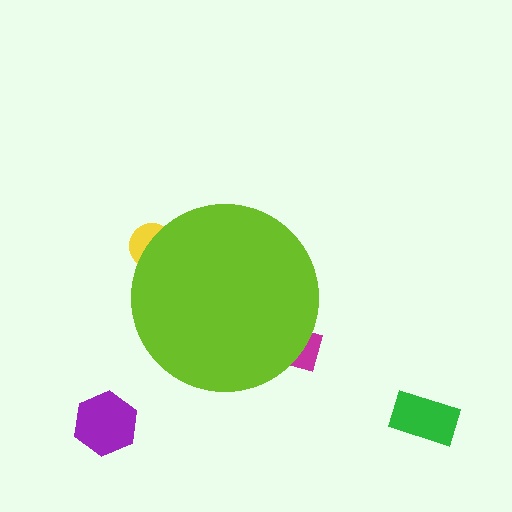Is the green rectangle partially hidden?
No, the green rectangle is fully visible.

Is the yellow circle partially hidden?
Yes, the yellow circle is partially hidden behind the lime circle.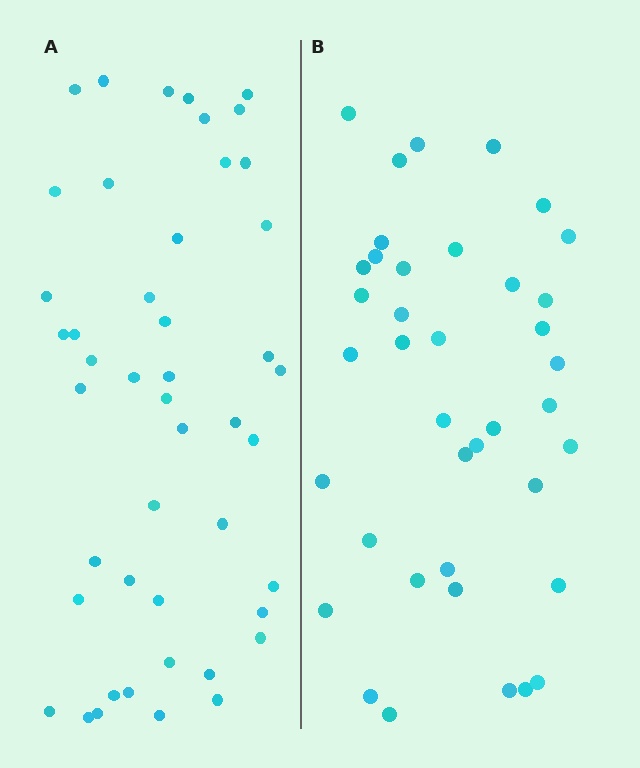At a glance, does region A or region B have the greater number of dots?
Region A (the left region) has more dots.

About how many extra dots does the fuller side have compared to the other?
Region A has roughly 8 or so more dots than region B.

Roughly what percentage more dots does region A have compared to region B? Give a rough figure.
About 20% more.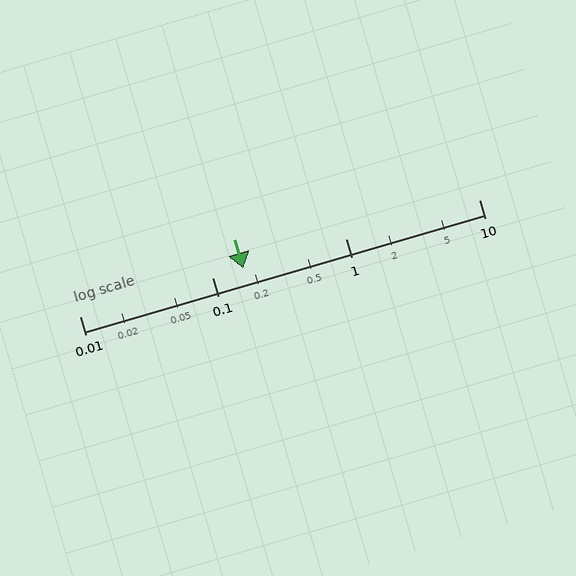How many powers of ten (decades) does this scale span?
The scale spans 3 decades, from 0.01 to 10.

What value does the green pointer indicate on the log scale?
The pointer indicates approximately 0.17.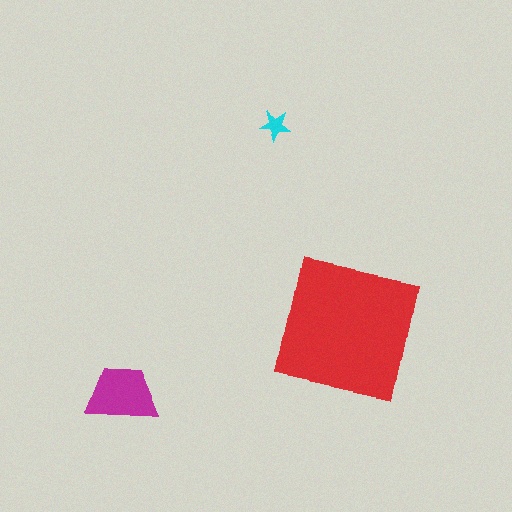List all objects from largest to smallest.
The red square, the magenta trapezoid, the cyan star.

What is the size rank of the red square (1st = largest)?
1st.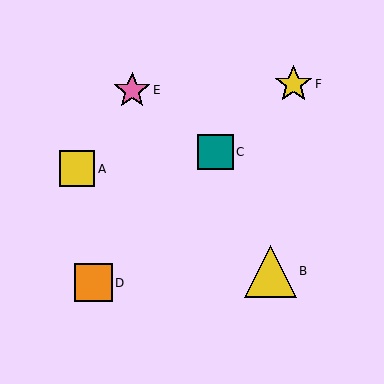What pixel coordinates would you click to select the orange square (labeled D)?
Click at (93, 283) to select the orange square D.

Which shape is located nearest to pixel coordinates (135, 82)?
The pink star (labeled E) at (132, 90) is nearest to that location.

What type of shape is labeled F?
Shape F is a yellow star.